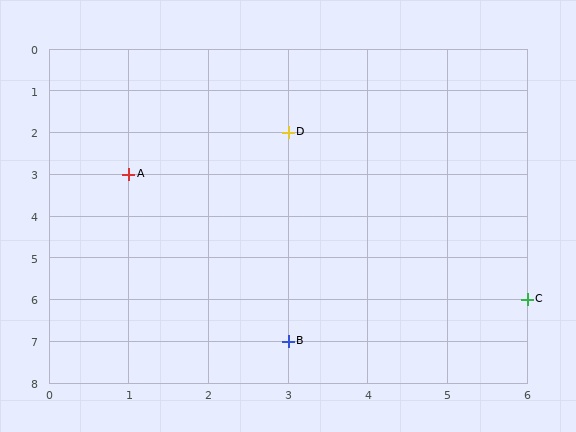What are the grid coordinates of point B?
Point B is at grid coordinates (3, 7).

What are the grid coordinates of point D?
Point D is at grid coordinates (3, 2).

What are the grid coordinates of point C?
Point C is at grid coordinates (6, 6).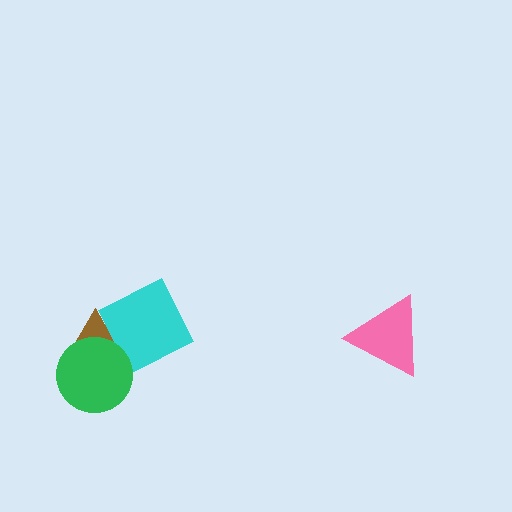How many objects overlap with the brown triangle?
2 objects overlap with the brown triangle.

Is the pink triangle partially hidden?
No, no other shape covers it.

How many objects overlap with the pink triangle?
0 objects overlap with the pink triangle.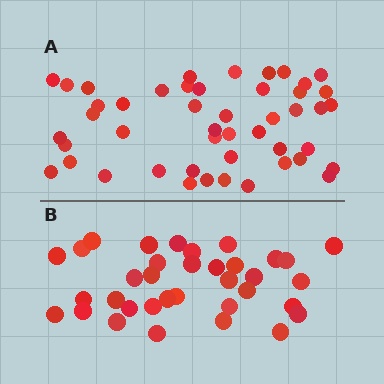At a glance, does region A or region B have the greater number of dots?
Region A (the top region) has more dots.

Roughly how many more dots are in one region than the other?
Region A has roughly 12 or so more dots than region B.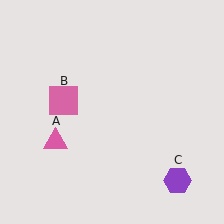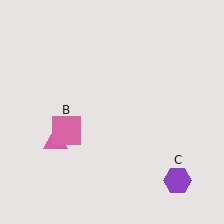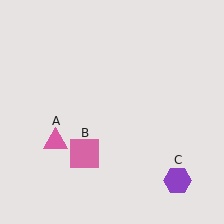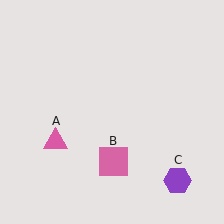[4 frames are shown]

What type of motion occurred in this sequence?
The pink square (object B) rotated counterclockwise around the center of the scene.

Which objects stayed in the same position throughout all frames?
Pink triangle (object A) and purple hexagon (object C) remained stationary.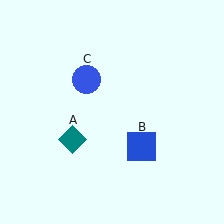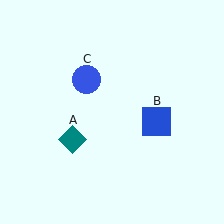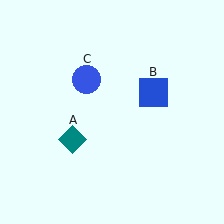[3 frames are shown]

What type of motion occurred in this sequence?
The blue square (object B) rotated counterclockwise around the center of the scene.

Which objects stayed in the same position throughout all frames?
Teal diamond (object A) and blue circle (object C) remained stationary.